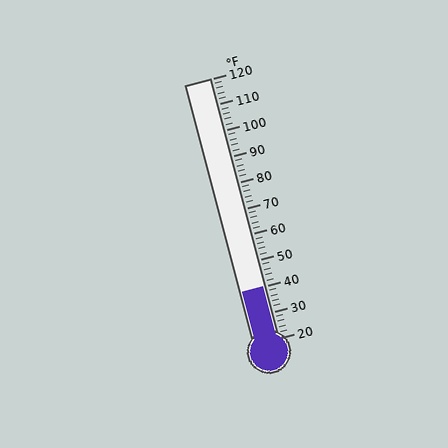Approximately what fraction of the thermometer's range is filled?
The thermometer is filled to approximately 20% of its range.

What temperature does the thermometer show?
The thermometer shows approximately 40°F.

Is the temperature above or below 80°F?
The temperature is below 80°F.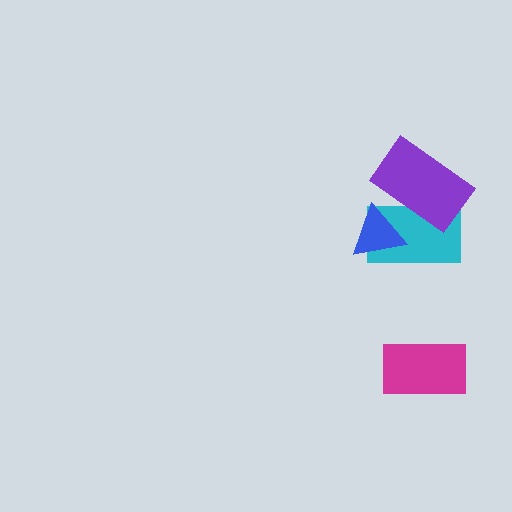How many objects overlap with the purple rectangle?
2 objects overlap with the purple rectangle.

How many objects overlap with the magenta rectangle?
0 objects overlap with the magenta rectangle.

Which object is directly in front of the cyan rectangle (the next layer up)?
The blue triangle is directly in front of the cyan rectangle.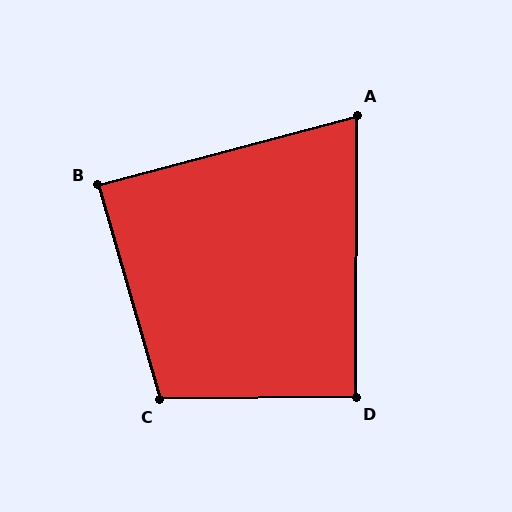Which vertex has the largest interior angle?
C, at approximately 105 degrees.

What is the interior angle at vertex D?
Approximately 91 degrees (approximately right).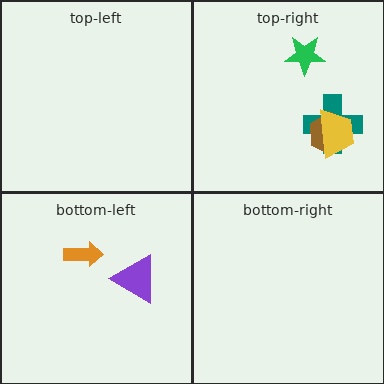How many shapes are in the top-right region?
4.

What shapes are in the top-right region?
The green star, the teal cross, the brown hexagon, the yellow trapezoid.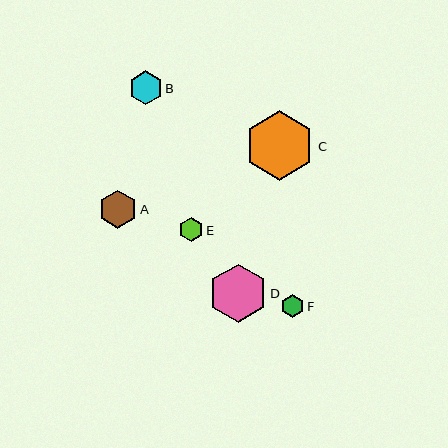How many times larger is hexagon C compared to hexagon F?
Hexagon C is approximately 3.1 times the size of hexagon F.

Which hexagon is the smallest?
Hexagon F is the smallest with a size of approximately 23 pixels.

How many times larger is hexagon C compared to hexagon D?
Hexagon C is approximately 1.2 times the size of hexagon D.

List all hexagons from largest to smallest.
From largest to smallest: C, D, A, B, E, F.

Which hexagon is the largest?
Hexagon C is the largest with a size of approximately 69 pixels.